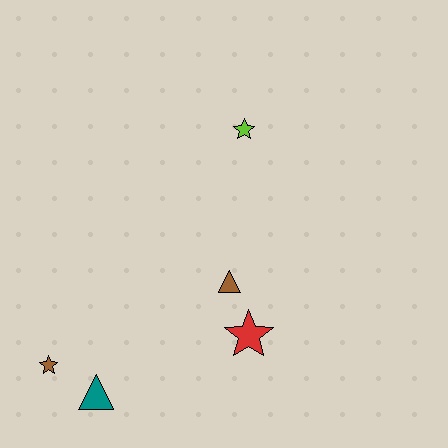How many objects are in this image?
There are 5 objects.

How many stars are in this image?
There are 3 stars.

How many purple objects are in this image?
There are no purple objects.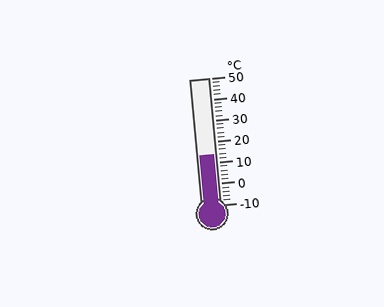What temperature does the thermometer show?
The thermometer shows approximately 14°C.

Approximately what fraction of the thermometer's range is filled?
The thermometer is filled to approximately 40% of its range.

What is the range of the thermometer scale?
The thermometer scale ranges from -10°C to 50°C.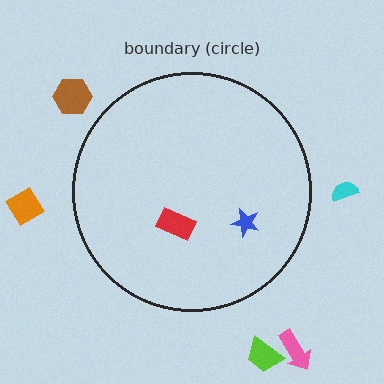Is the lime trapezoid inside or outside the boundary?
Outside.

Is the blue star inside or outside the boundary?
Inside.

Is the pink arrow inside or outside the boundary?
Outside.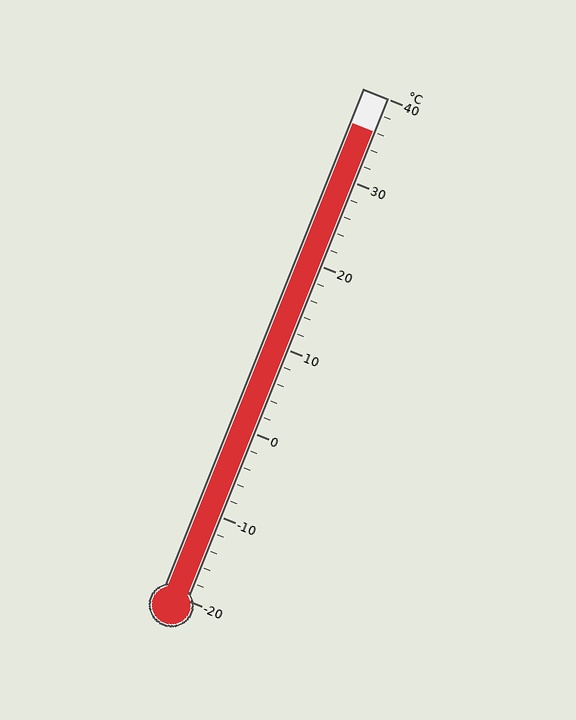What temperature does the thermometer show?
The thermometer shows approximately 36°C.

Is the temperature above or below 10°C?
The temperature is above 10°C.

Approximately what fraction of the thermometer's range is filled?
The thermometer is filled to approximately 95% of its range.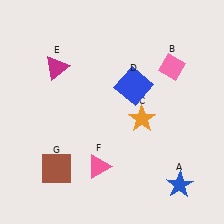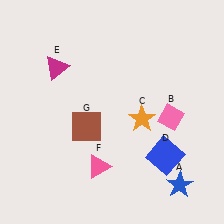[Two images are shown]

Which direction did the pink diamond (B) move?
The pink diamond (B) moved down.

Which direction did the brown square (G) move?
The brown square (G) moved up.